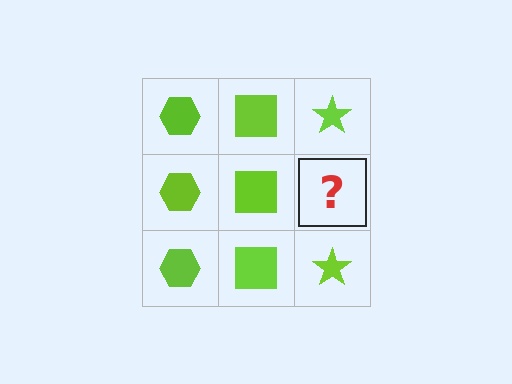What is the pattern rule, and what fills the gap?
The rule is that each column has a consistent shape. The gap should be filled with a lime star.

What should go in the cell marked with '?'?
The missing cell should contain a lime star.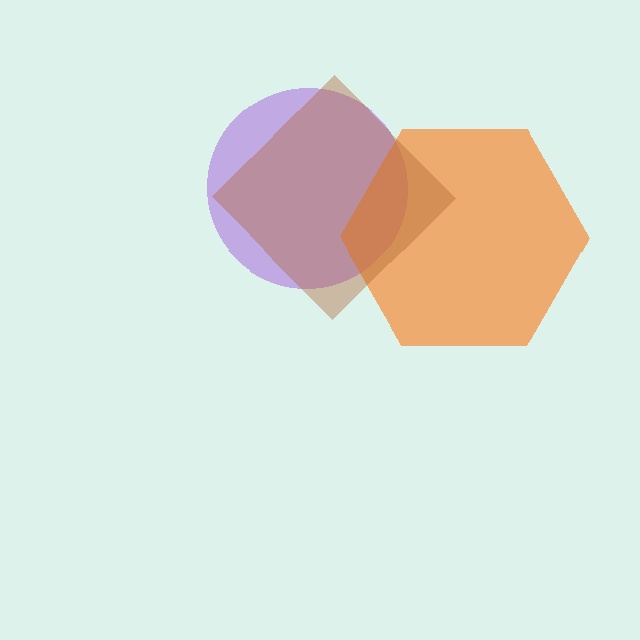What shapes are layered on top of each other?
The layered shapes are: a purple circle, an orange hexagon, a brown diamond.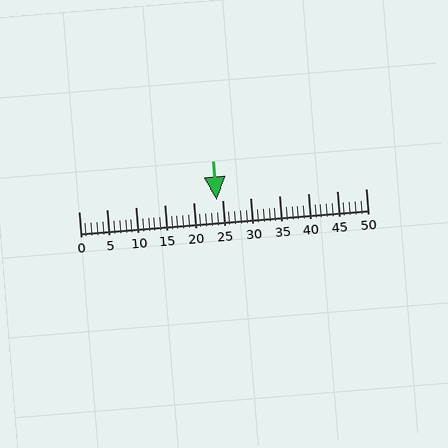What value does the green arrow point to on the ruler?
The green arrow points to approximately 24.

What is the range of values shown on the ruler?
The ruler shows values from 0 to 50.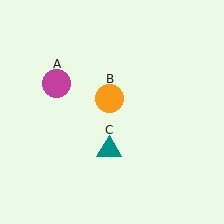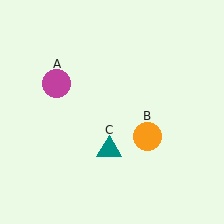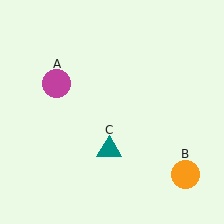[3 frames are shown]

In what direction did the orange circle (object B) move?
The orange circle (object B) moved down and to the right.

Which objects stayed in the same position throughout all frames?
Magenta circle (object A) and teal triangle (object C) remained stationary.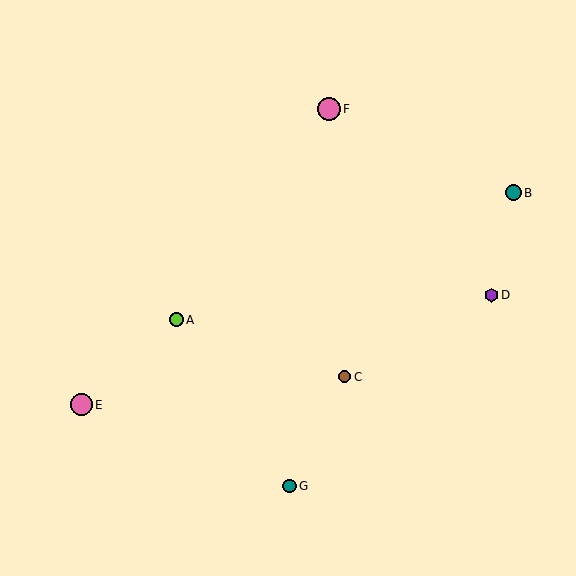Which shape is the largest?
The pink circle (labeled F) is the largest.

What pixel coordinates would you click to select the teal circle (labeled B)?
Click at (513, 193) to select the teal circle B.